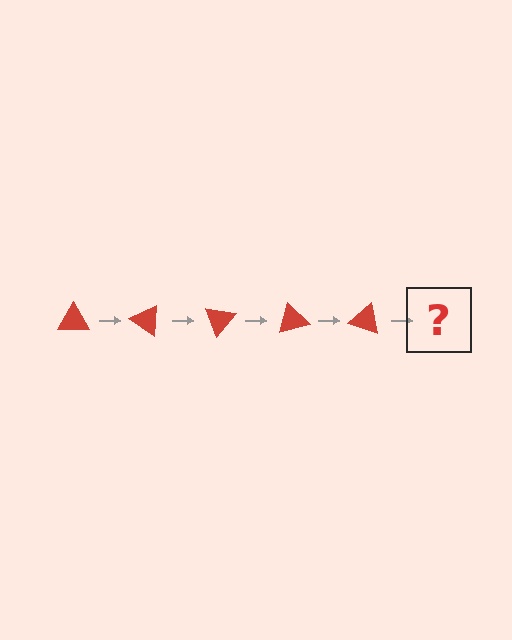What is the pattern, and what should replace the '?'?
The pattern is that the triangle rotates 35 degrees each step. The '?' should be a red triangle rotated 175 degrees.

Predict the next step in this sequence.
The next step is a red triangle rotated 175 degrees.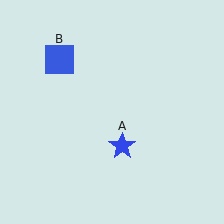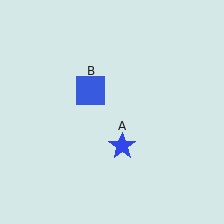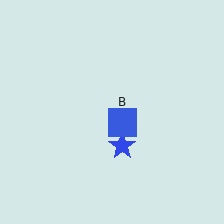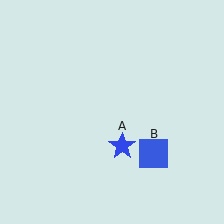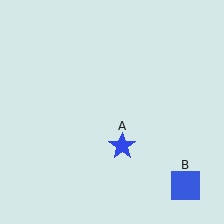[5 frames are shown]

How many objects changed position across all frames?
1 object changed position: blue square (object B).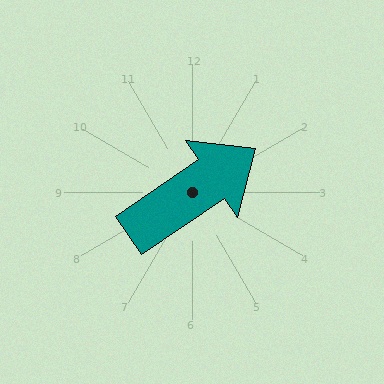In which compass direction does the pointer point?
Northeast.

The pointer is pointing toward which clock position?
Roughly 2 o'clock.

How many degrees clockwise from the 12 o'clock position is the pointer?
Approximately 56 degrees.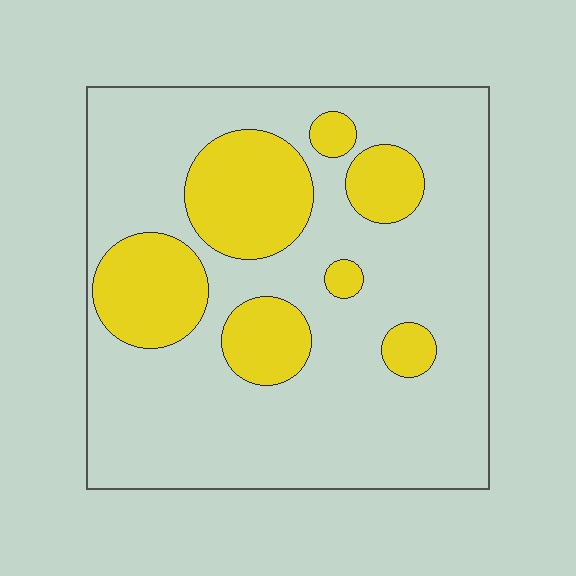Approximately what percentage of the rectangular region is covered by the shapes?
Approximately 25%.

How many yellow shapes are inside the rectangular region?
7.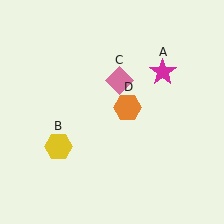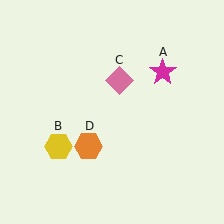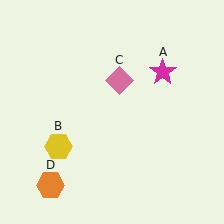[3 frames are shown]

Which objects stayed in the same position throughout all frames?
Magenta star (object A) and yellow hexagon (object B) and pink diamond (object C) remained stationary.